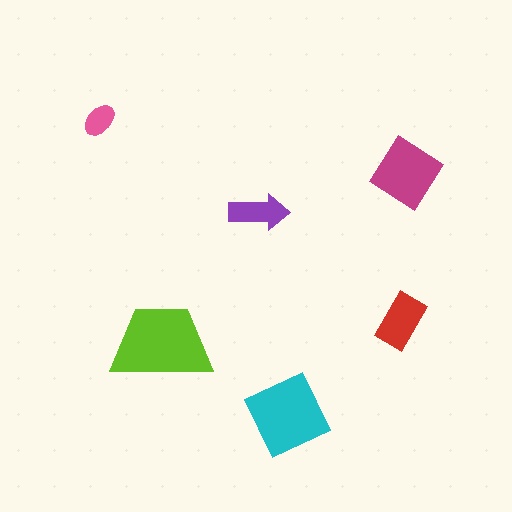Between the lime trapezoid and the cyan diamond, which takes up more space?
The lime trapezoid.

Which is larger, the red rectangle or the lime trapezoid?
The lime trapezoid.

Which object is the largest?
The lime trapezoid.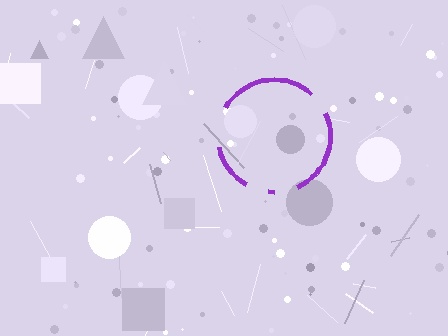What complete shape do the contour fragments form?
The contour fragments form a circle.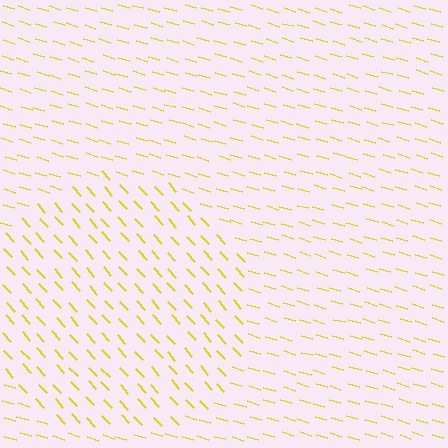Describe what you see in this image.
The image is filled with small yellow line segments. A circle region in the image has lines oriented differently from the surrounding lines, creating a visible texture boundary.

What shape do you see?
I see a circle.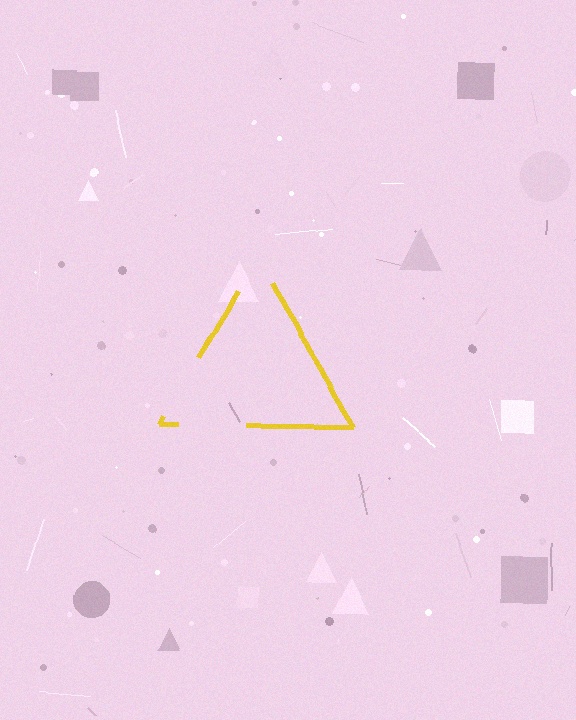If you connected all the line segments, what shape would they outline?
They would outline a triangle.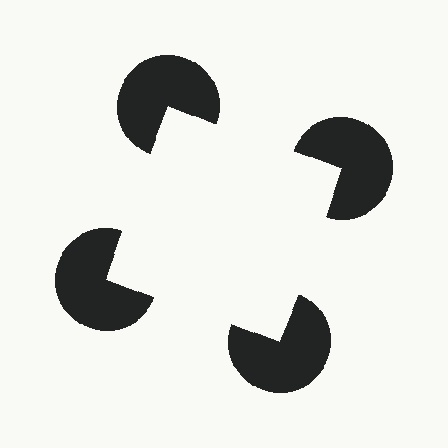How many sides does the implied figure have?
4 sides.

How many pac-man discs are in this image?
There are 4 — one at each vertex of the illusory square.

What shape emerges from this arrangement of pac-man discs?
An illusory square — its edges are inferred from the aligned wedge cuts in the pac-man discs, not physically drawn.